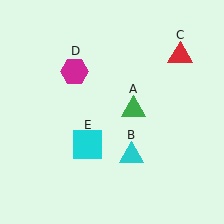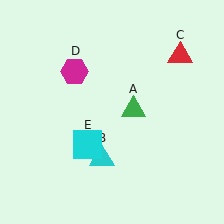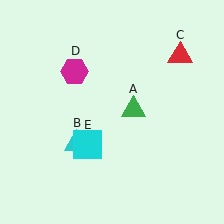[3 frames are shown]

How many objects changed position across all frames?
1 object changed position: cyan triangle (object B).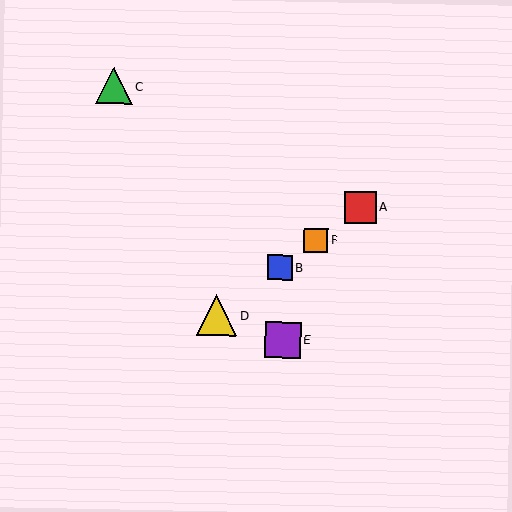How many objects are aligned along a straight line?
4 objects (A, B, D, F) are aligned along a straight line.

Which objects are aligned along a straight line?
Objects A, B, D, F are aligned along a straight line.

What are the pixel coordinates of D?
Object D is at (217, 315).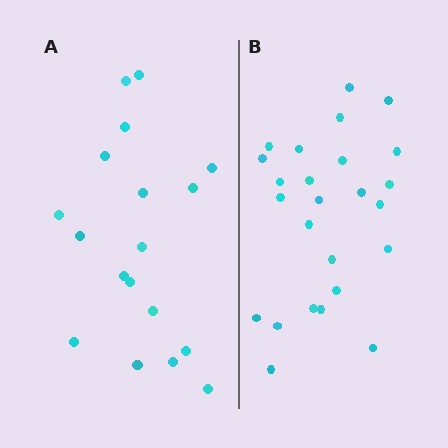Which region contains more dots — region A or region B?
Region B (the right region) has more dots.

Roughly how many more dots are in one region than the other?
Region B has roughly 8 or so more dots than region A.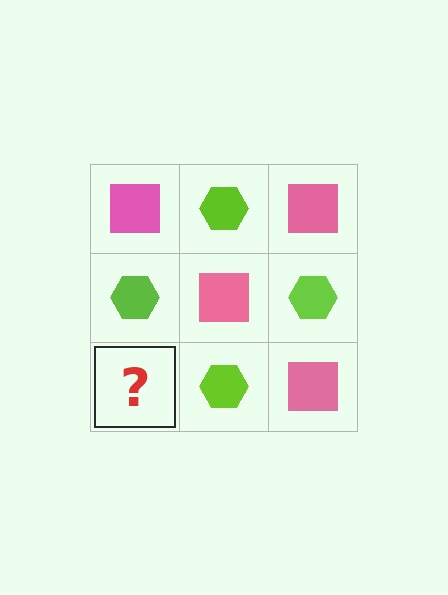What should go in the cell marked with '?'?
The missing cell should contain a pink square.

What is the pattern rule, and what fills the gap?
The rule is that it alternates pink square and lime hexagon in a checkerboard pattern. The gap should be filled with a pink square.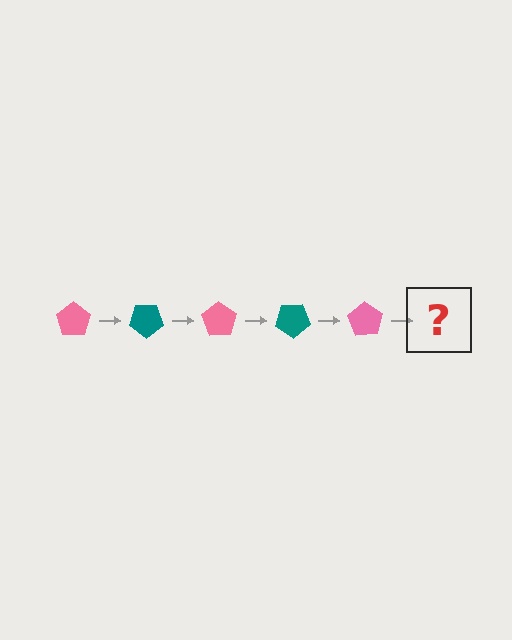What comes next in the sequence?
The next element should be a teal pentagon, rotated 175 degrees from the start.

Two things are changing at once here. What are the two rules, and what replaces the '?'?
The two rules are that it rotates 35 degrees each step and the color cycles through pink and teal. The '?' should be a teal pentagon, rotated 175 degrees from the start.